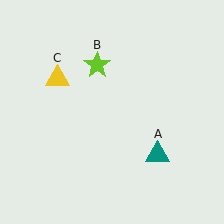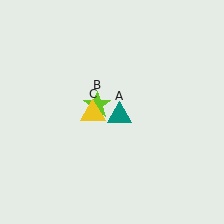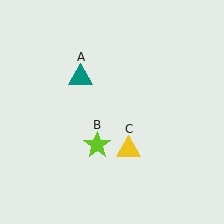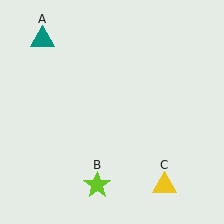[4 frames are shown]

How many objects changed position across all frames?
3 objects changed position: teal triangle (object A), lime star (object B), yellow triangle (object C).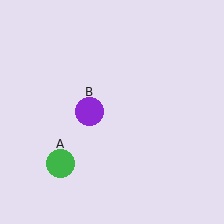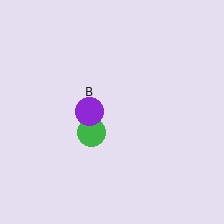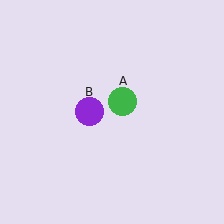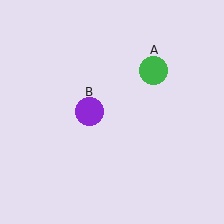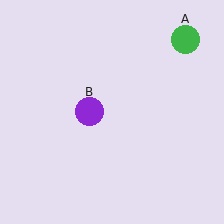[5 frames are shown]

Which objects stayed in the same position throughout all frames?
Purple circle (object B) remained stationary.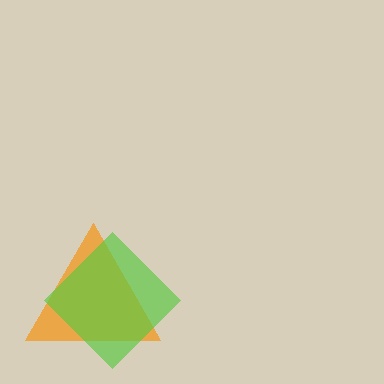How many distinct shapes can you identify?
There are 2 distinct shapes: an orange triangle, a lime diamond.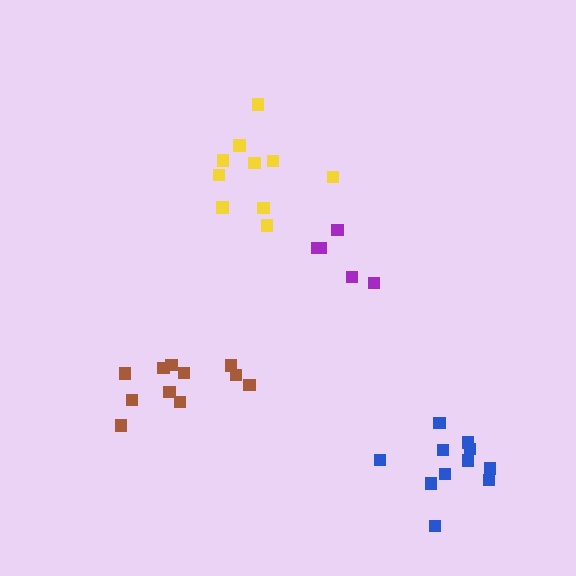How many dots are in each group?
Group 1: 10 dots, Group 2: 5 dots, Group 3: 11 dots, Group 4: 11 dots (37 total).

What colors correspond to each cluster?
The clusters are colored: yellow, purple, brown, blue.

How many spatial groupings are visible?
There are 4 spatial groupings.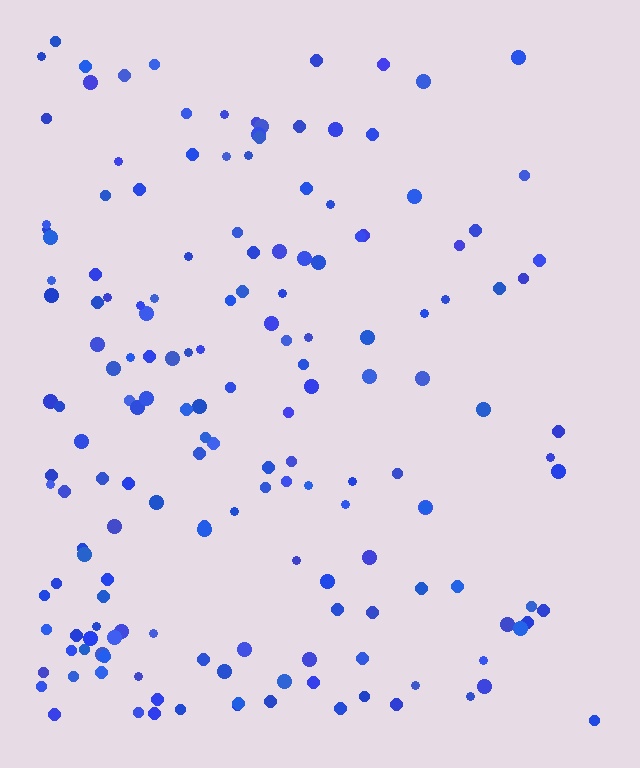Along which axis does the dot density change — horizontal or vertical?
Horizontal.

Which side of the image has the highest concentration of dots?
The left.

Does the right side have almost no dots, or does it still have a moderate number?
Still a moderate number, just noticeably fewer than the left.